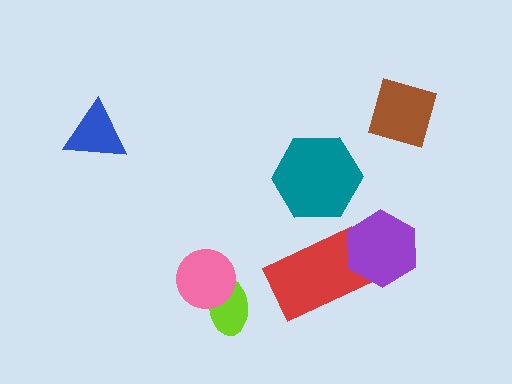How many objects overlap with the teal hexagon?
0 objects overlap with the teal hexagon.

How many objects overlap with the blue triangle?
0 objects overlap with the blue triangle.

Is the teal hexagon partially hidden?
No, no other shape covers it.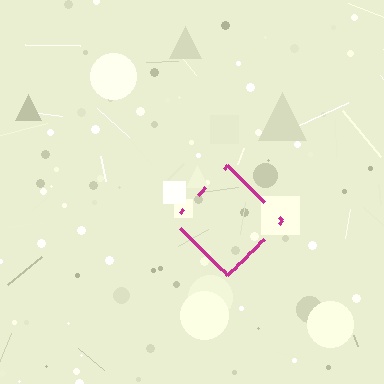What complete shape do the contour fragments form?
The contour fragments form a diamond.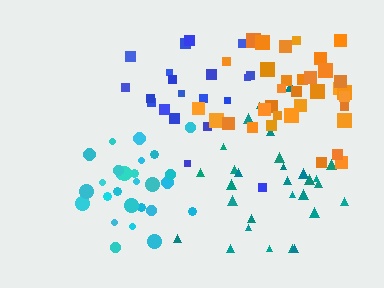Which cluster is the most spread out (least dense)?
Orange.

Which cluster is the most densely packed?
Cyan.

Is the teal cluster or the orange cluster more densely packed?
Teal.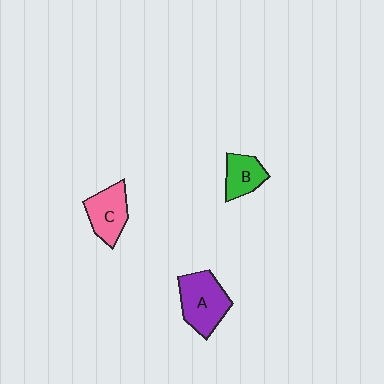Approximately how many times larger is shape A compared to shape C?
Approximately 1.3 times.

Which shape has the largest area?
Shape A (purple).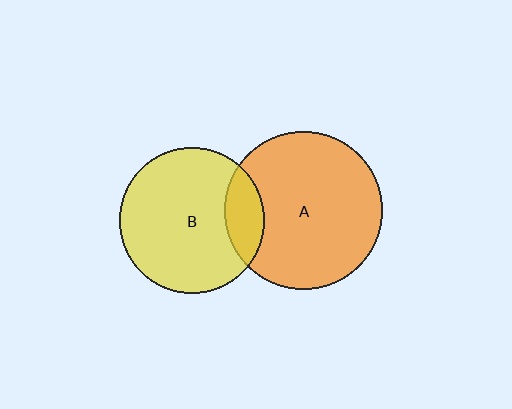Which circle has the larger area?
Circle A (orange).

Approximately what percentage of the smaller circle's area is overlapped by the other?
Approximately 15%.